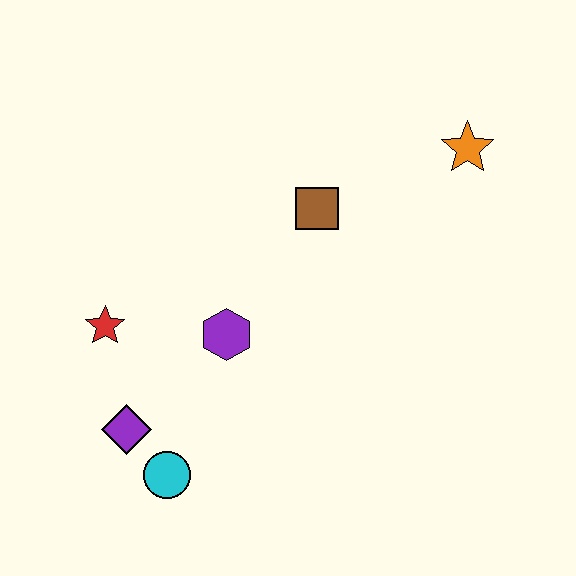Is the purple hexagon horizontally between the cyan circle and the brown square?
Yes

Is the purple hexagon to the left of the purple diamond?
No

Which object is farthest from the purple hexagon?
The orange star is farthest from the purple hexagon.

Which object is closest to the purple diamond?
The cyan circle is closest to the purple diamond.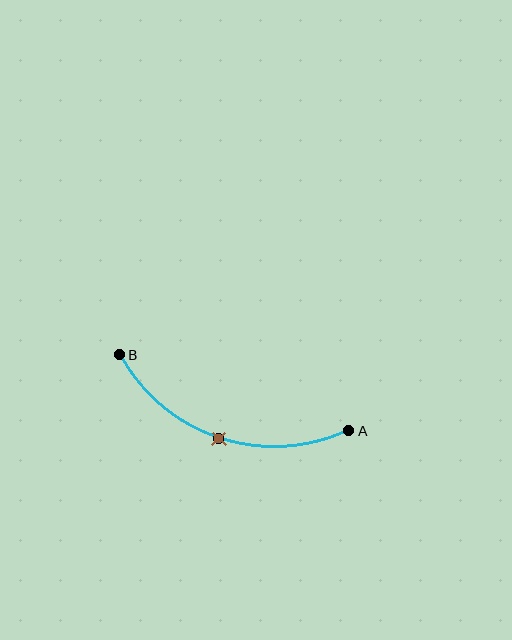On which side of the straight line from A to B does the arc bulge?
The arc bulges below the straight line connecting A and B.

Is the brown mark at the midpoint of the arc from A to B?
Yes. The brown mark lies on the arc at equal arc-length from both A and B — it is the arc midpoint.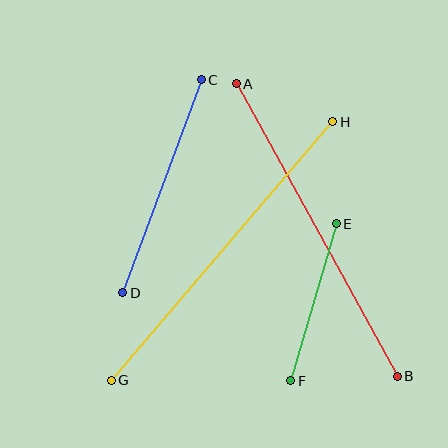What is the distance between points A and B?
The distance is approximately 334 pixels.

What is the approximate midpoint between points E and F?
The midpoint is at approximately (314, 302) pixels.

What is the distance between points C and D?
The distance is approximately 227 pixels.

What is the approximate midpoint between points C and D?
The midpoint is at approximately (162, 186) pixels.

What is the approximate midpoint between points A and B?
The midpoint is at approximately (317, 230) pixels.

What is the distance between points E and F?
The distance is approximately 163 pixels.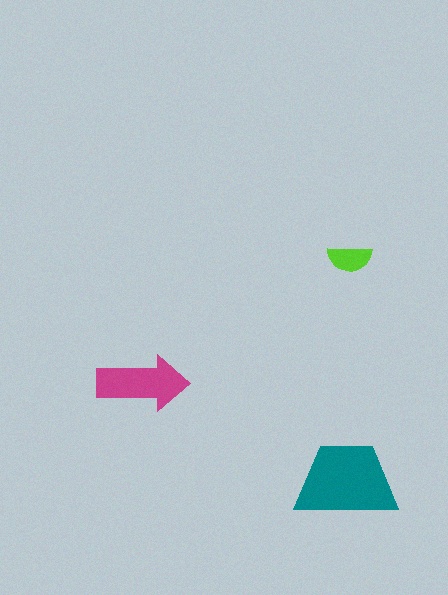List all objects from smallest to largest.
The lime semicircle, the magenta arrow, the teal trapezoid.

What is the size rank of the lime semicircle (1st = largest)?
3rd.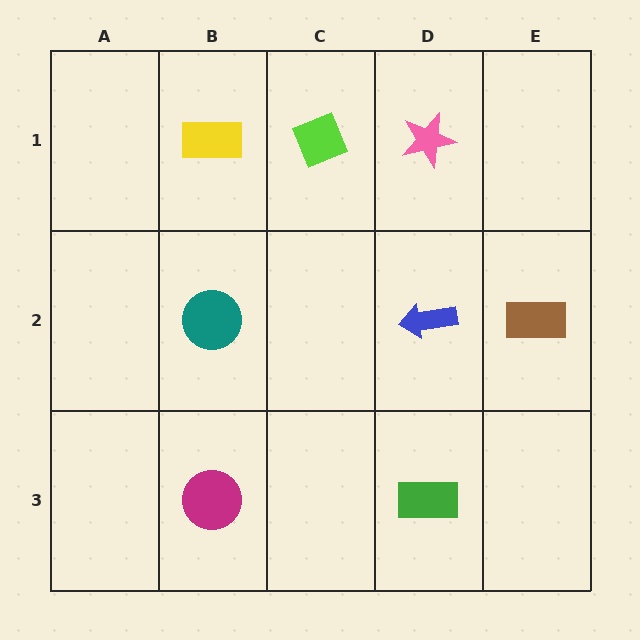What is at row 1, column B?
A yellow rectangle.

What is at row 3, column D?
A green rectangle.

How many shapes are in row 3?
2 shapes.